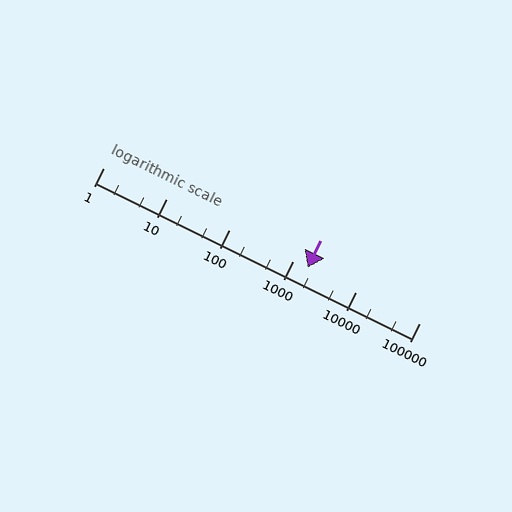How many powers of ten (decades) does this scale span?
The scale spans 5 decades, from 1 to 100000.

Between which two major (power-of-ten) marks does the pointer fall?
The pointer is between 1000 and 10000.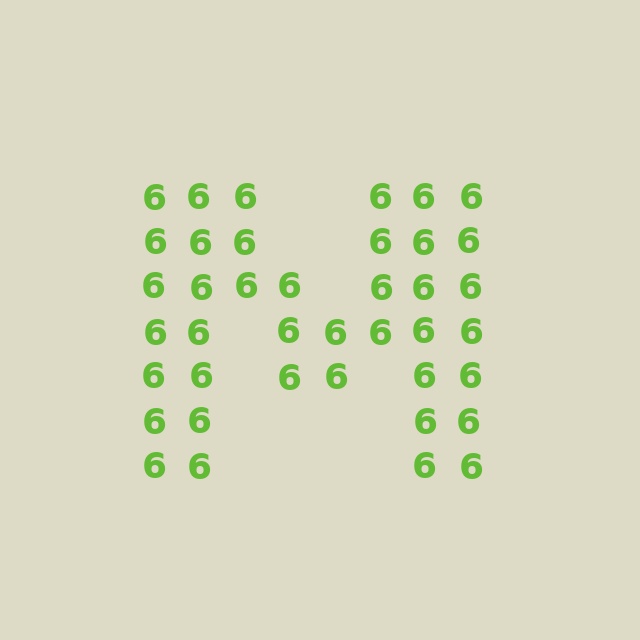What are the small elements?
The small elements are digit 6's.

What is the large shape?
The large shape is the letter M.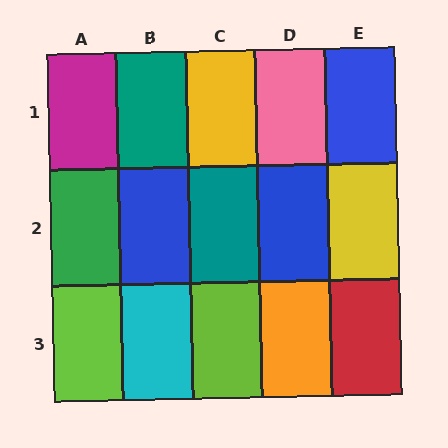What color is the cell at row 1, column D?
Pink.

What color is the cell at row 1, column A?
Magenta.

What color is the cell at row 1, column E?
Blue.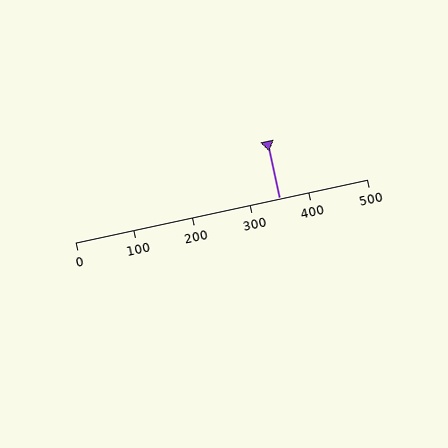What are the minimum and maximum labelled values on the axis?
The axis runs from 0 to 500.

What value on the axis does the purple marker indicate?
The marker indicates approximately 350.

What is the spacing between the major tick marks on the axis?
The major ticks are spaced 100 apart.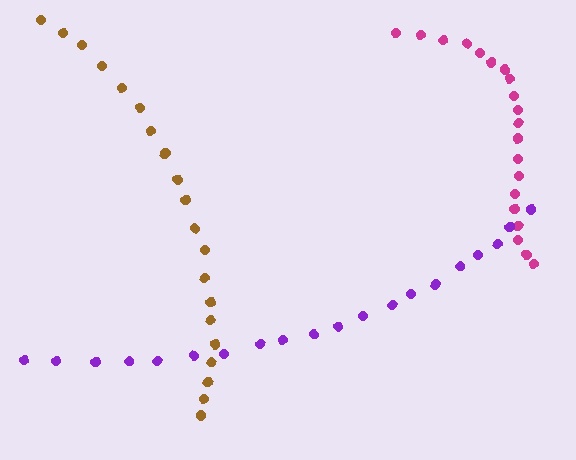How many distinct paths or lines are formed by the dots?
There are 3 distinct paths.